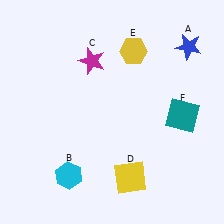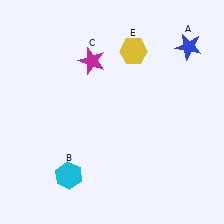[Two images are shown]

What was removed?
The yellow square (D), the teal square (F) were removed in Image 2.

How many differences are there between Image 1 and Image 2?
There are 2 differences between the two images.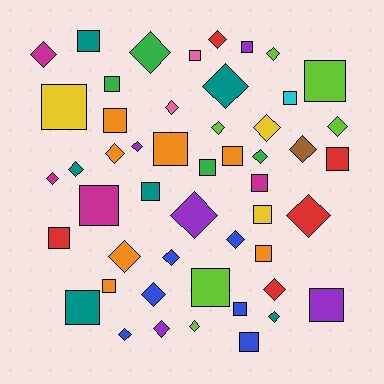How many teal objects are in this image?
There are 6 teal objects.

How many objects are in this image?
There are 50 objects.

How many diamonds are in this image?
There are 26 diamonds.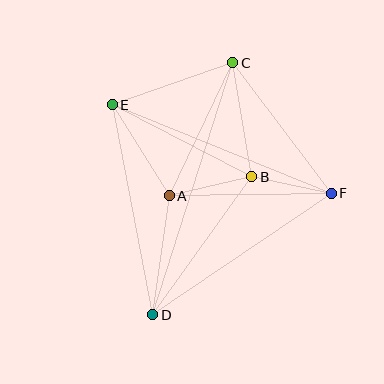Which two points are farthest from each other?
Points C and D are farthest from each other.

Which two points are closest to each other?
Points B and F are closest to each other.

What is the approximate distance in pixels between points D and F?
The distance between D and F is approximately 216 pixels.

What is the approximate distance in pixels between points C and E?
The distance between C and E is approximately 128 pixels.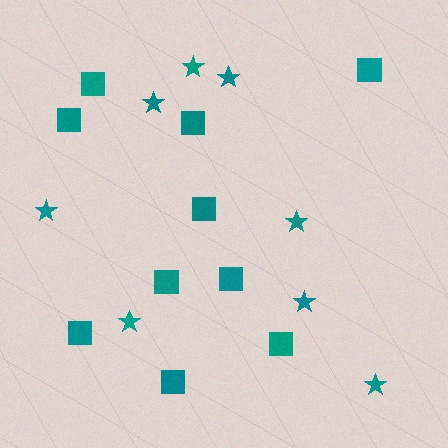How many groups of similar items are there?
There are 2 groups: one group of stars (8) and one group of squares (10).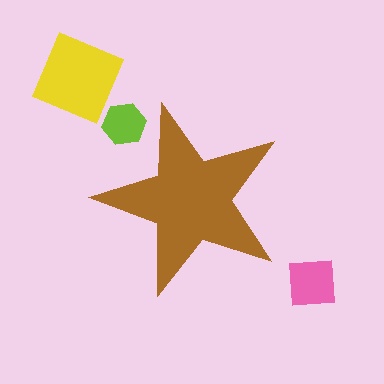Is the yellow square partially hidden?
No, the yellow square is fully visible.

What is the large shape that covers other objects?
A brown star.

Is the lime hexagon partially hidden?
Yes, the lime hexagon is partially hidden behind the brown star.